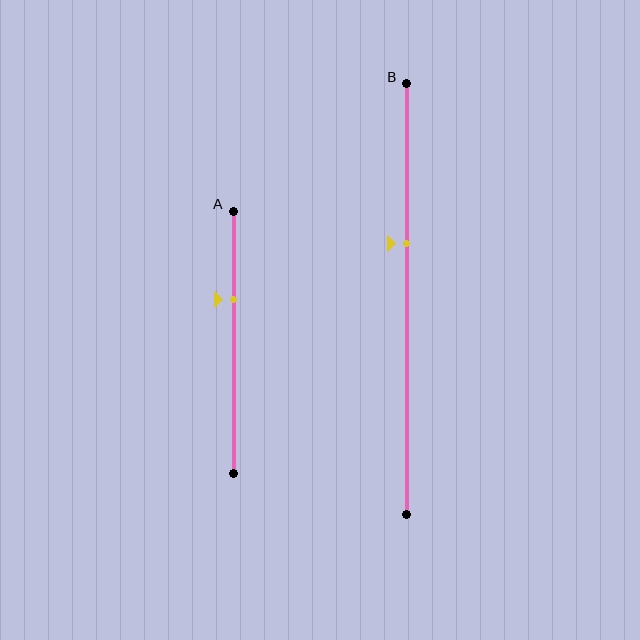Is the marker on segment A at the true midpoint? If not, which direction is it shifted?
No, the marker on segment A is shifted upward by about 16% of the segment length.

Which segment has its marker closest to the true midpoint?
Segment B has its marker closest to the true midpoint.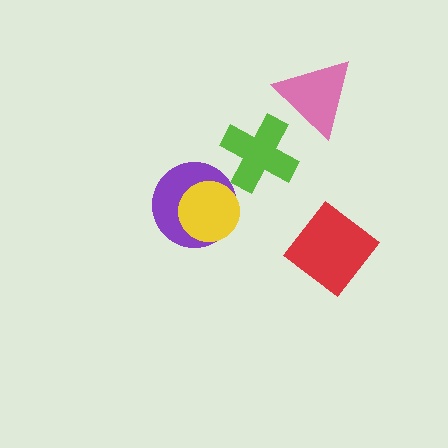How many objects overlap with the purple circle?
1 object overlaps with the purple circle.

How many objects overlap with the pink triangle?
0 objects overlap with the pink triangle.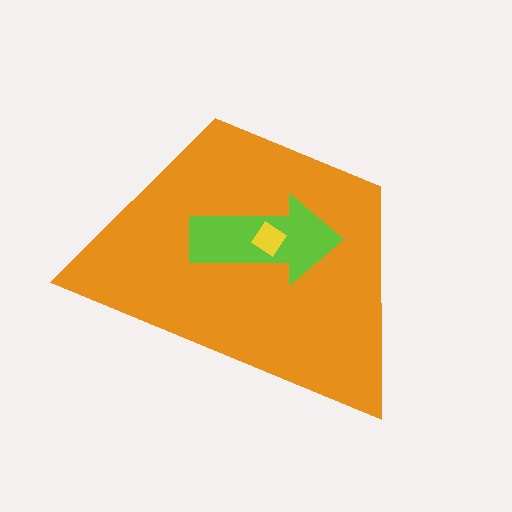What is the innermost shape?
The yellow diamond.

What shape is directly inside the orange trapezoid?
The lime arrow.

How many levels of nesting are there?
3.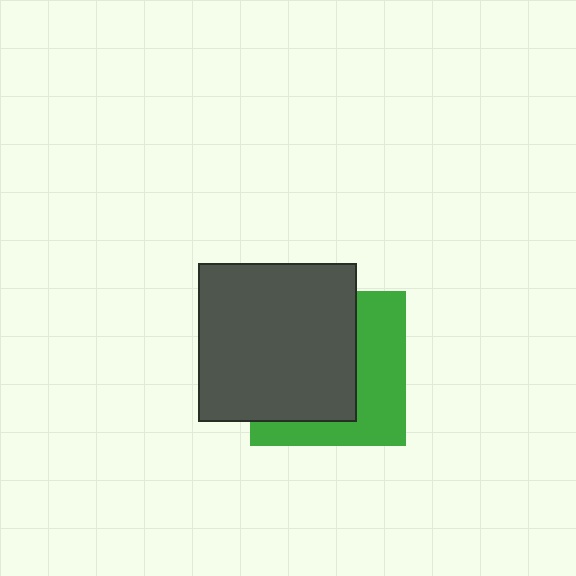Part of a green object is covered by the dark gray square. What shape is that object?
It is a square.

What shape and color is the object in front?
The object in front is a dark gray square.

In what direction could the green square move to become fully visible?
The green square could move right. That would shift it out from behind the dark gray square entirely.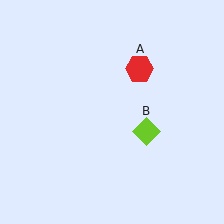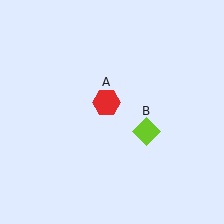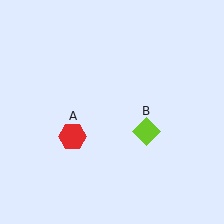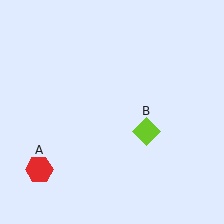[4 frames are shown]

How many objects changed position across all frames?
1 object changed position: red hexagon (object A).